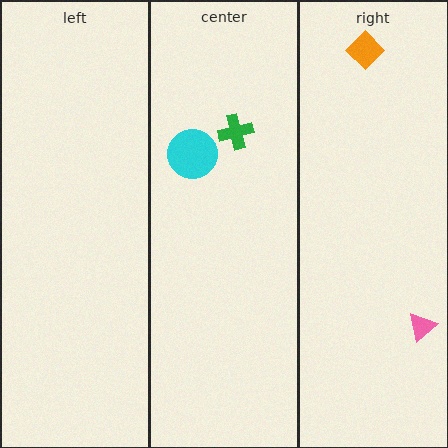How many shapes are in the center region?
2.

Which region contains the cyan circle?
The center region.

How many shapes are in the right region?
2.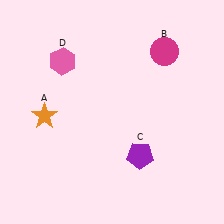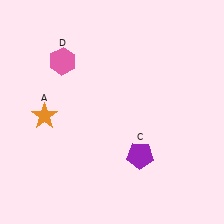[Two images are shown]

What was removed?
The magenta circle (B) was removed in Image 2.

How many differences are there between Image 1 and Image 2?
There is 1 difference between the two images.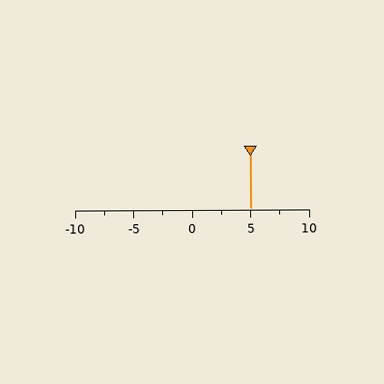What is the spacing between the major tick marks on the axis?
The major ticks are spaced 5 apart.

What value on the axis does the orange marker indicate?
The marker indicates approximately 5.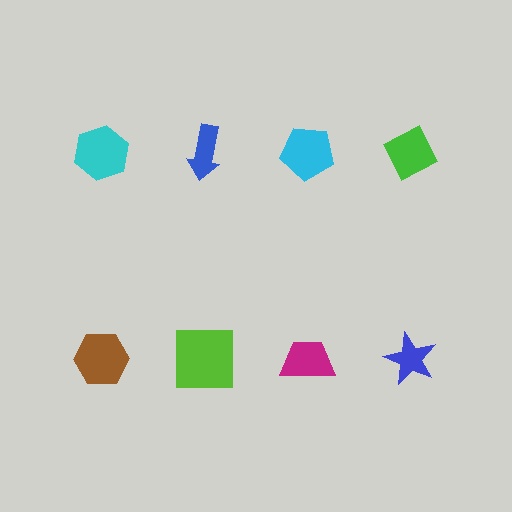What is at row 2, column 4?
A blue star.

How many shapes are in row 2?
4 shapes.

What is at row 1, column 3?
A cyan pentagon.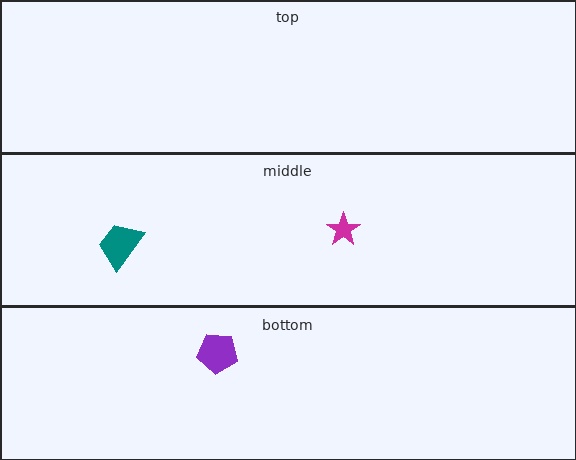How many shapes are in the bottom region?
1.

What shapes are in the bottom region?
The purple pentagon.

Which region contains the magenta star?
The middle region.